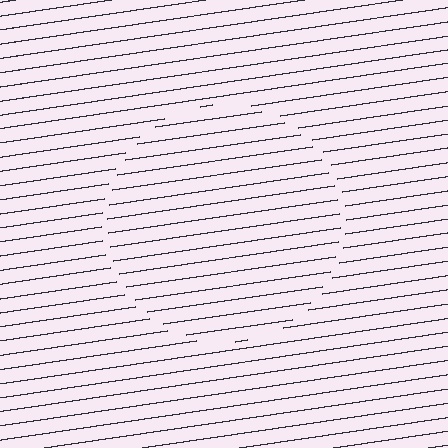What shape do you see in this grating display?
An illusory circle. The interior of the shape contains the same grating, shifted by half a period — the contour is defined by the phase discontinuity where line-ends from the inner and outer gratings abut.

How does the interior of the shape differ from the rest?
The interior of the shape contains the same grating, shifted by half a period — the contour is defined by the phase discontinuity where line-ends from the inner and outer gratings abut.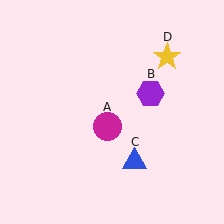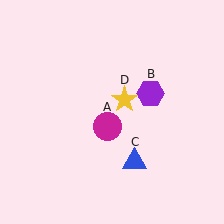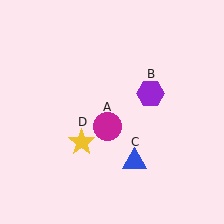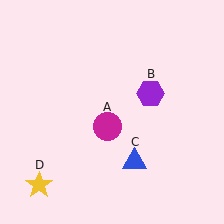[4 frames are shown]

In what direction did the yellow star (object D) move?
The yellow star (object D) moved down and to the left.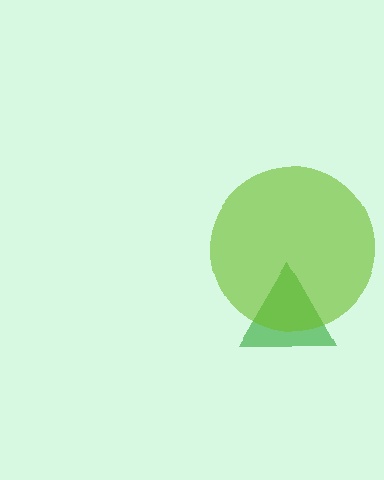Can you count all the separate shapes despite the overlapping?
Yes, there are 2 separate shapes.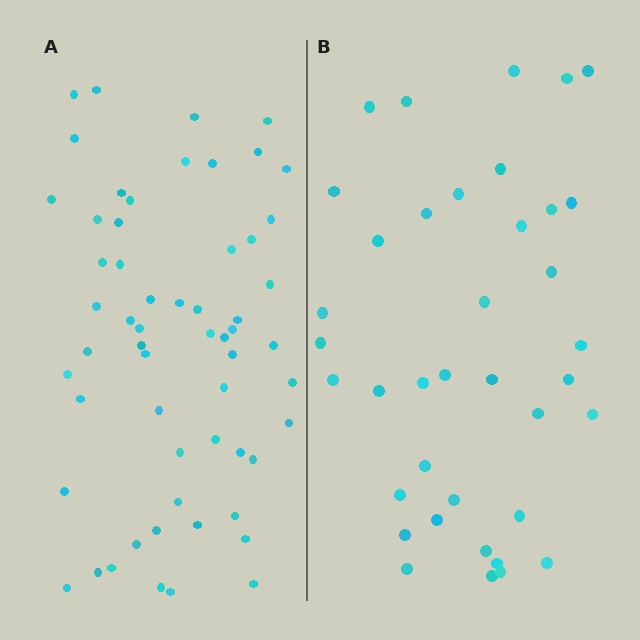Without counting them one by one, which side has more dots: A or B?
Region A (the left region) has more dots.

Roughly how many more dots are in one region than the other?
Region A has approximately 20 more dots than region B.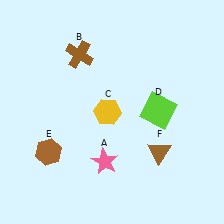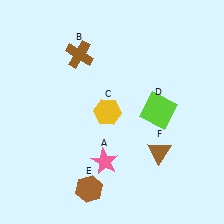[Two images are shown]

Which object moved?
The brown hexagon (E) moved right.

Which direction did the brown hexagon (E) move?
The brown hexagon (E) moved right.